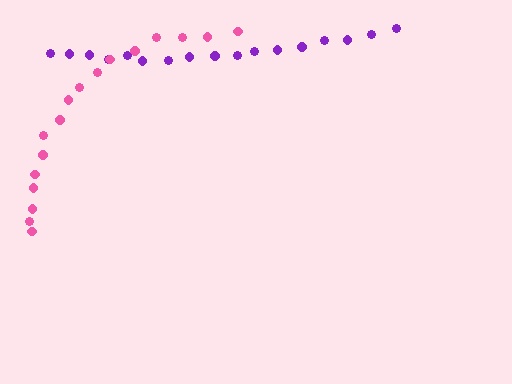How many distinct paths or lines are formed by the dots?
There are 2 distinct paths.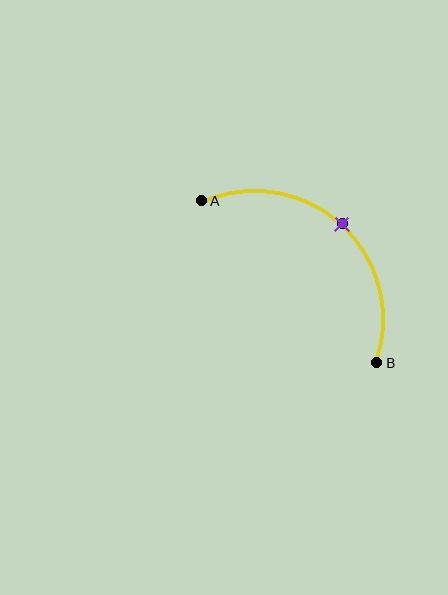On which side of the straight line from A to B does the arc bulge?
The arc bulges above and to the right of the straight line connecting A and B.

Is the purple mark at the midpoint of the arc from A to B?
Yes. The purple mark lies on the arc at equal arc-length from both A and B — it is the arc midpoint.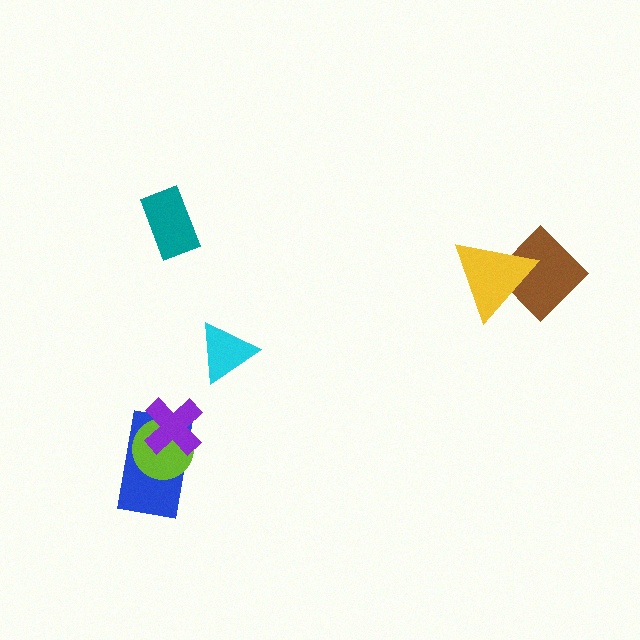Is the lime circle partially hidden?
Yes, it is partially covered by another shape.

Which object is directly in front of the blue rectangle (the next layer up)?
The lime circle is directly in front of the blue rectangle.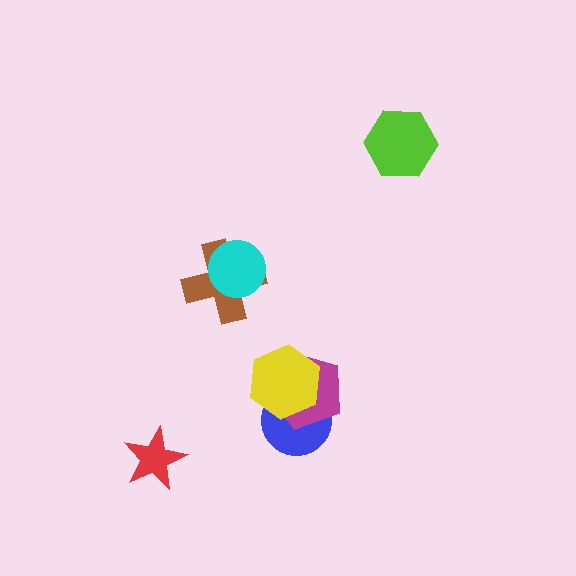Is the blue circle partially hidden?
Yes, it is partially covered by another shape.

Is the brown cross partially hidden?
Yes, it is partially covered by another shape.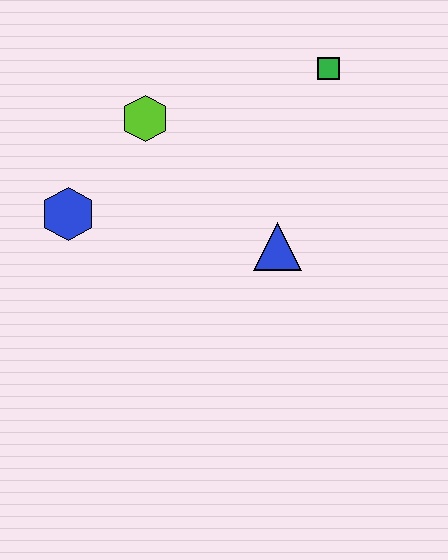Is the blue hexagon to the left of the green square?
Yes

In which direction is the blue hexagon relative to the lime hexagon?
The blue hexagon is below the lime hexagon.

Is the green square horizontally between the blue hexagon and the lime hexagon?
No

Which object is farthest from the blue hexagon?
The green square is farthest from the blue hexagon.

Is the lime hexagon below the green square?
Yes